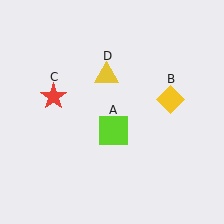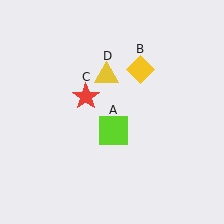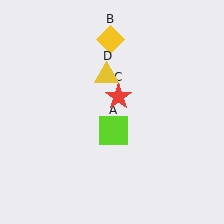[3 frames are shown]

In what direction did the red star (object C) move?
The red star (object C) moved right.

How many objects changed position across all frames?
2 objects changed position: yellow diamond (object B), red star (object C).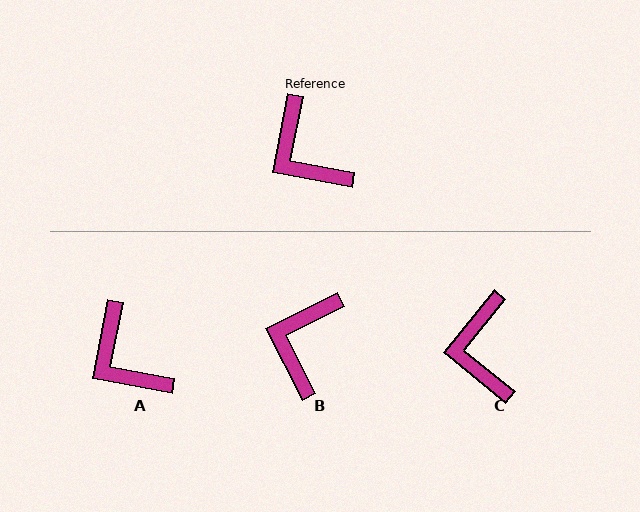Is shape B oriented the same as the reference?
No, it is off by about 52 degrees.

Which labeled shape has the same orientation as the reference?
A.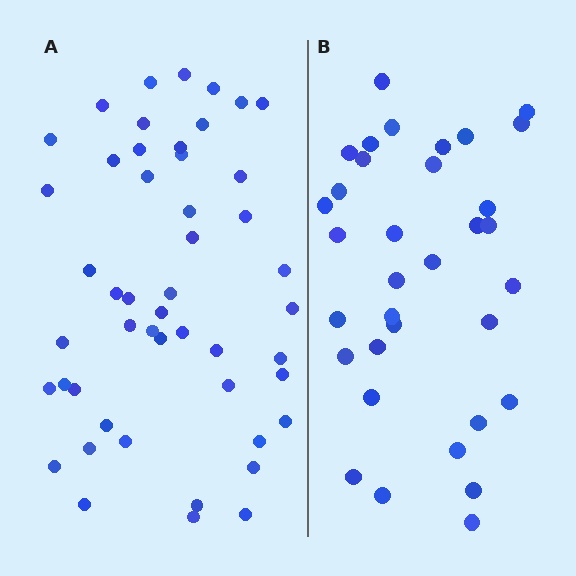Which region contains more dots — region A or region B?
Region A (the left region) has more dots.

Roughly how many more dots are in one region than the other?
Region A has approximately 15 more dots than region B.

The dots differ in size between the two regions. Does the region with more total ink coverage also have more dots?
No. Region B has more total ink coverage because its dots are larger, but region A actually contains more individual dots. Total area can be misleading — the number of items is what matters here.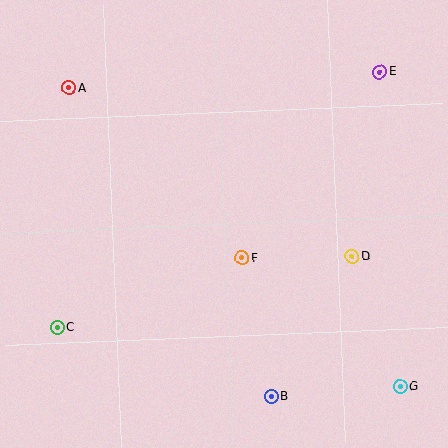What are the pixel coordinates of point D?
Point D is at (352, 256).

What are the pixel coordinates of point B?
Point B is at (272, 396).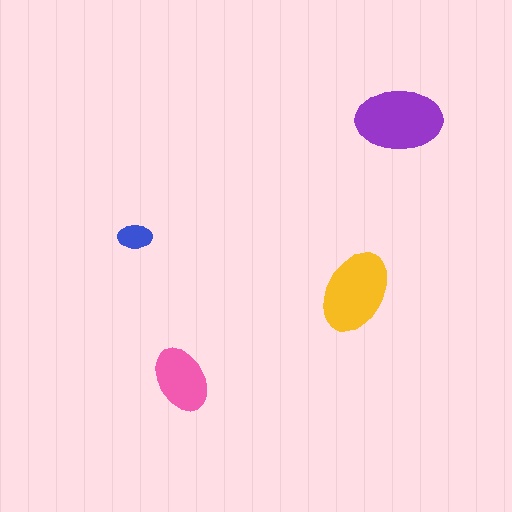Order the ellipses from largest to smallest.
the purple one, the yellow one, the pink one, the blue one.